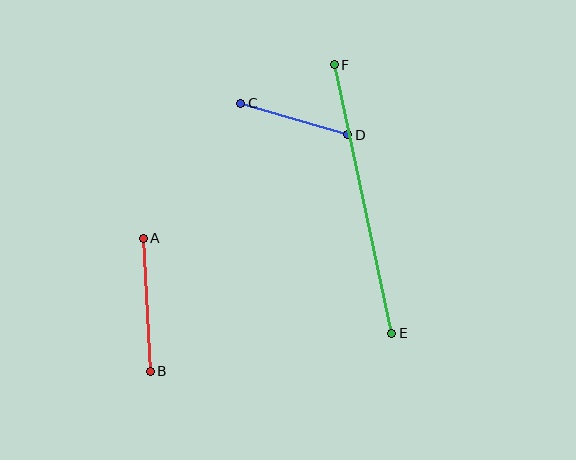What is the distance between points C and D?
The distance is approximately 112 pixels.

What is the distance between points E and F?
The distance is approximately 275 pixels.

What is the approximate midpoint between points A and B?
The midpoint is at approximately (147, 305) pixels.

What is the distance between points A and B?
The distance is approximately 133 pixels.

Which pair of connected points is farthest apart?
Points E and F are farthest apart.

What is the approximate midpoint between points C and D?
The midpoint is at approximately (294, 119) pixels.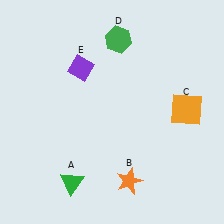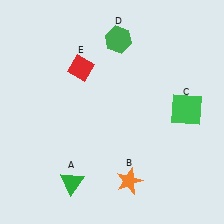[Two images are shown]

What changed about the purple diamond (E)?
In Image 1, E is purple. In Image 2, it changed to red.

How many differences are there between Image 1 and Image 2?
There are 2 differences between the two images.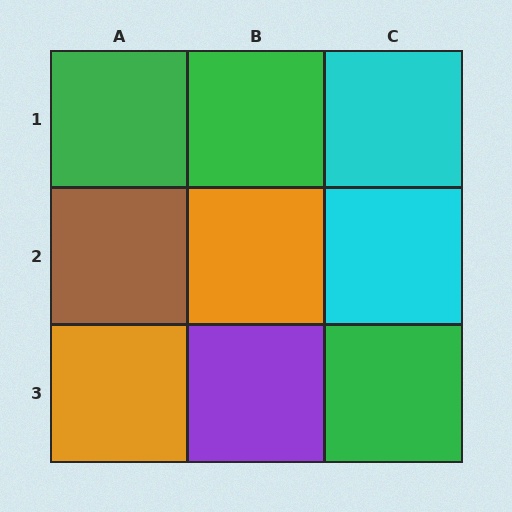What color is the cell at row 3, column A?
Orange.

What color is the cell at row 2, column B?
Orange.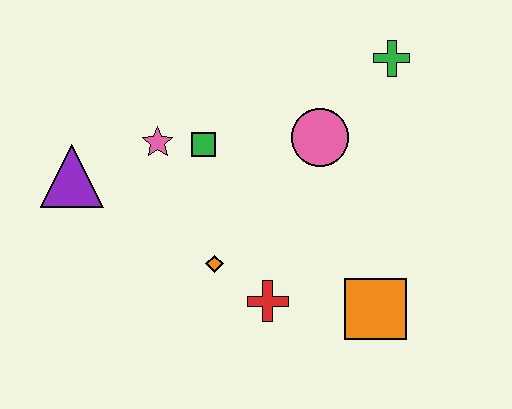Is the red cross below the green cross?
Yes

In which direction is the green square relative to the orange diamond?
The green square is above the orange diamond.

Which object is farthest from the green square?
The orange square is farthest from the green square.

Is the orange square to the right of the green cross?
No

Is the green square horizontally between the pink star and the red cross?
Yes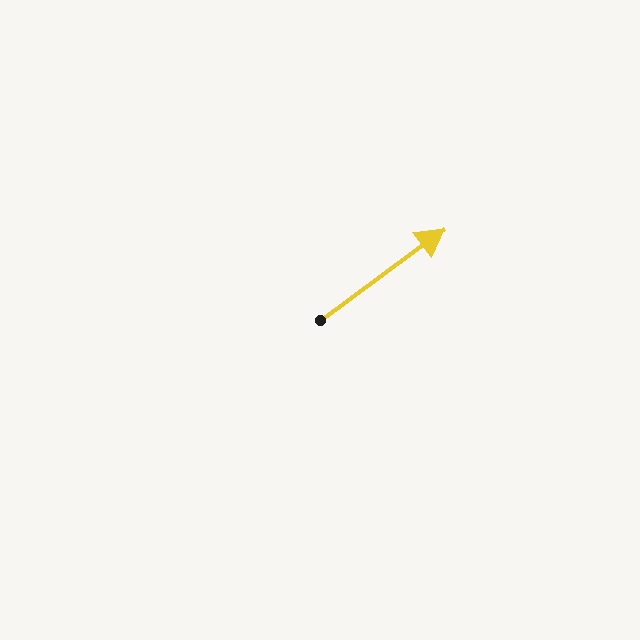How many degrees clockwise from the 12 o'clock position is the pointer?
Approximately 54 degrees.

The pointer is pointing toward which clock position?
Roughly 2 o'clock.